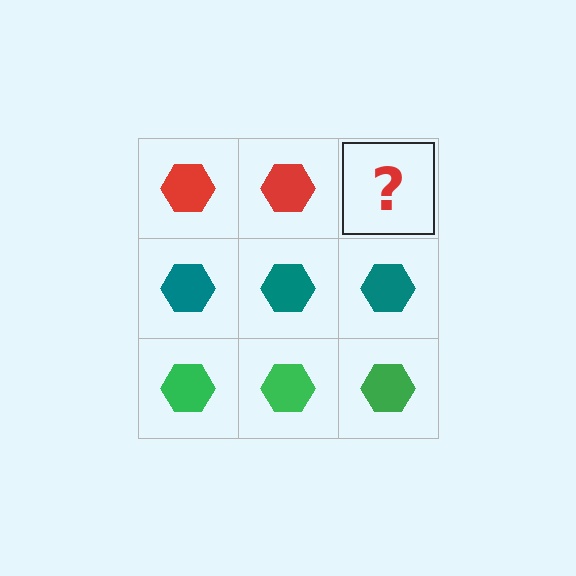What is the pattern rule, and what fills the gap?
The rule is that each row has a consistent color. The gap should be filled with a red hexagon.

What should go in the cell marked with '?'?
The missing cell should contain a red hexagon.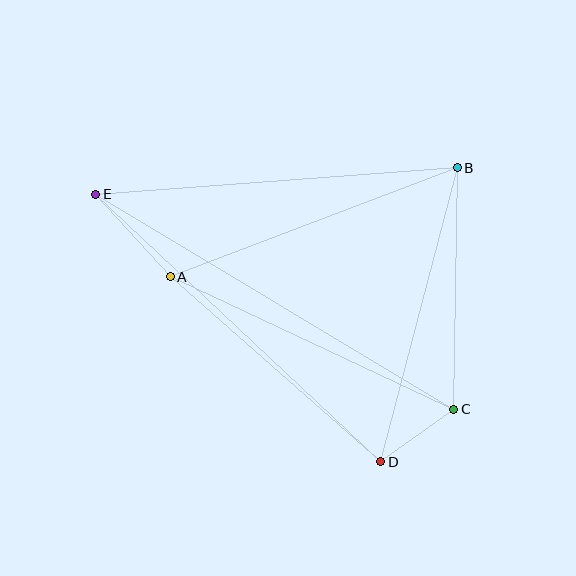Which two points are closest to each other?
Points C and D are closest to each other.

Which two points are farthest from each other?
Points C and E are farthest from each other.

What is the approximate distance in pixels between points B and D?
The distance between B and D is approximately 304 pixels.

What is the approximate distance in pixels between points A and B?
The distance between A and B is approximately 307 pixels.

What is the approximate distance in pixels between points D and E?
The distance between D and E is approximately 391 pixels.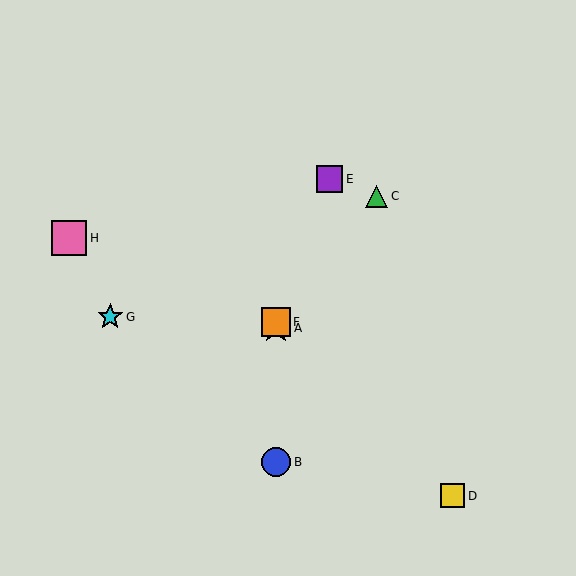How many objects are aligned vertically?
3 objects (A, B, F) are aligned vertically.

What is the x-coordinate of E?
Object E is at x≈330.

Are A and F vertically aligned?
Yes, both are at x≈276.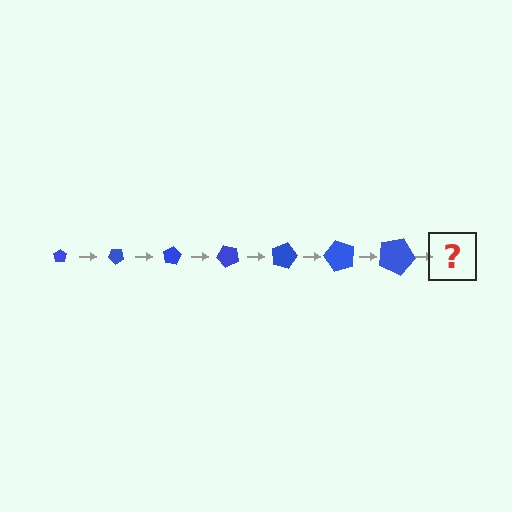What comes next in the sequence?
The next element should be a pentagon, larger than the previous one and rotated 280 degrees from the start.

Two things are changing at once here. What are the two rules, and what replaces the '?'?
The two rules are that the pentagon grows larger each step and it rotates 40 degrees each step. The '?' should be a pentagon, larger than the previous one and rotated 280 degrees from the start.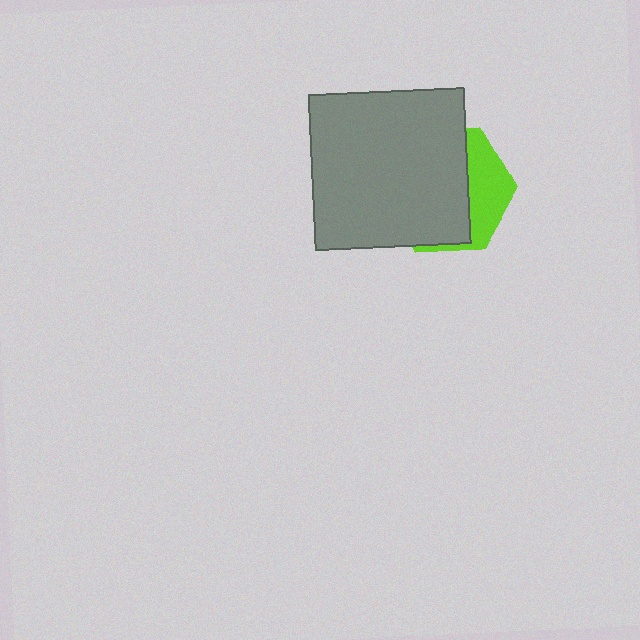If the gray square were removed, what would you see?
You would see the complete lime hexagon.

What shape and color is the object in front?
The object in front is a gray square.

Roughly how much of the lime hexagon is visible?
A small part of it is visible (roughly 32%).